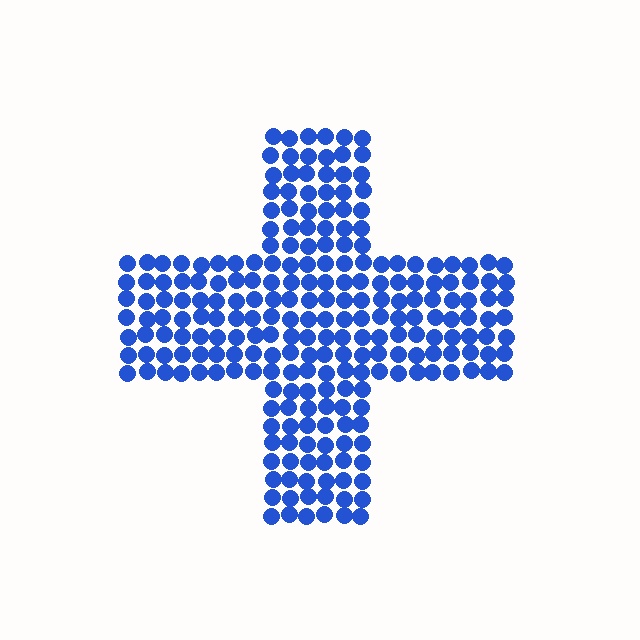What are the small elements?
The small elements are circles.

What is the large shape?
The large shape is a cross.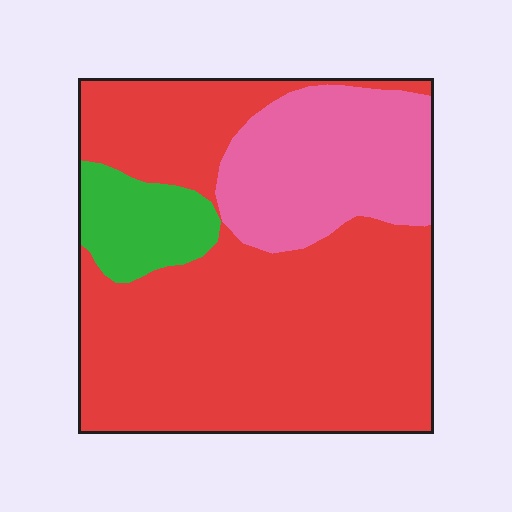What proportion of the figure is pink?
Pink takes up less than a quarter of the figure.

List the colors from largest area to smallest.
From largest to smallest: red, pink, green.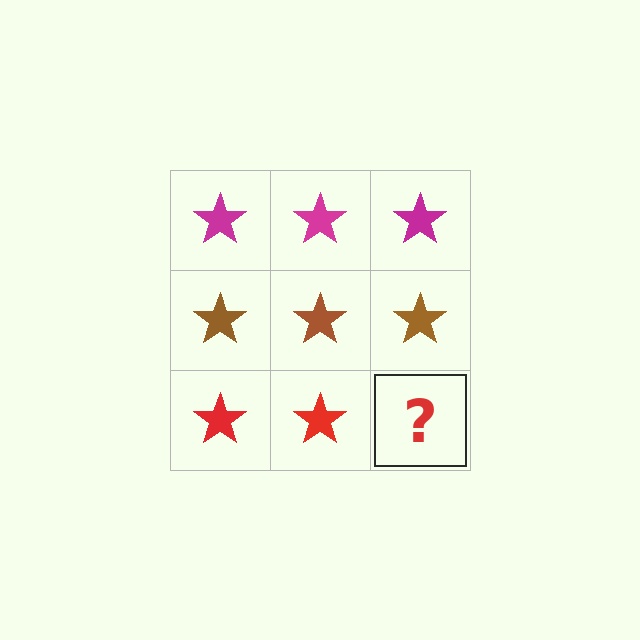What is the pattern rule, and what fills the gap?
The rule is that each row has a consistent color. The gap should be filled with a red star.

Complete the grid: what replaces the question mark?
The question mark should be replaced with a red star.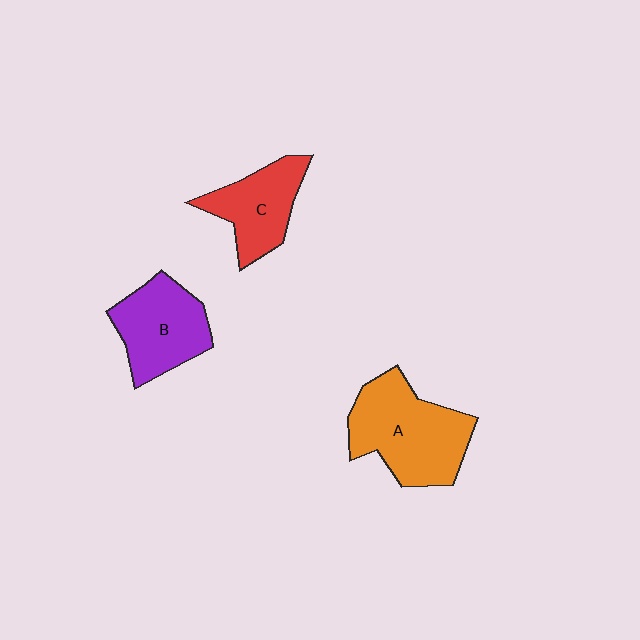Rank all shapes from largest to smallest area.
From largest to smallest: A (orange), B (purple), C (red).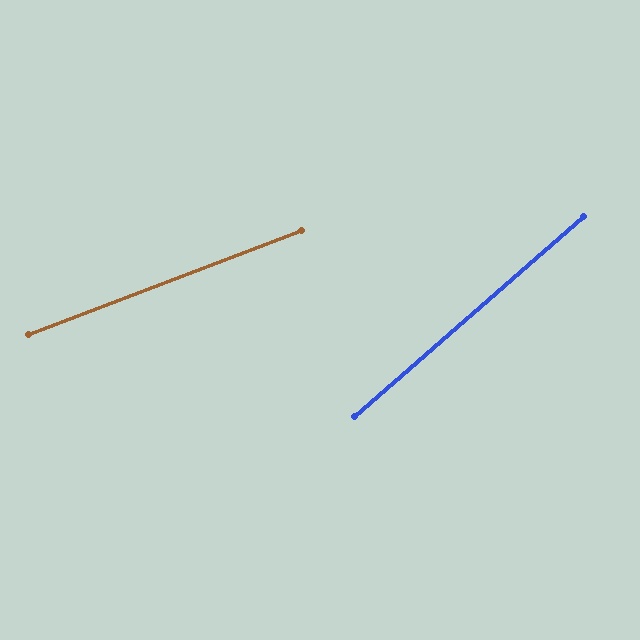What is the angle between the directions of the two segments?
Approximately 20 degrees.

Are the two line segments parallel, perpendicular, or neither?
Neither parallel nor perpendicular — they differ by about 20°.